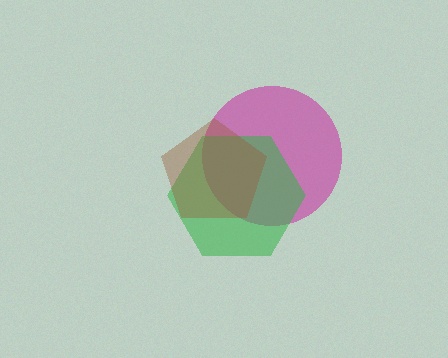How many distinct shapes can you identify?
There are 3 distinct shapes: a magenta circle, a green hexagon, a brown pentagon.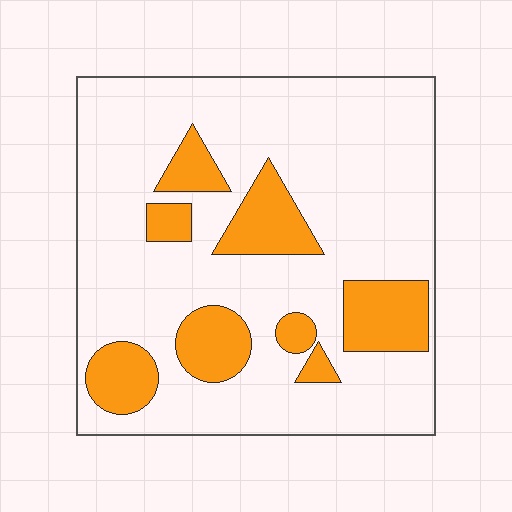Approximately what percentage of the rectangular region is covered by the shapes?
Approximately 20%.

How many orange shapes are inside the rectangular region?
8.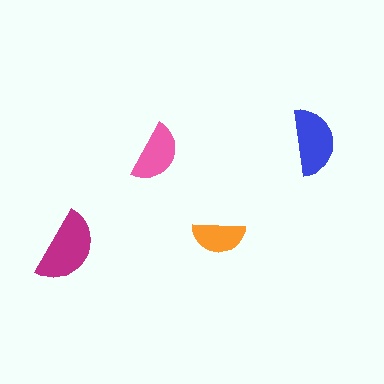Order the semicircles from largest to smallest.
the magenta one, the blue one, the pink one, the orange one.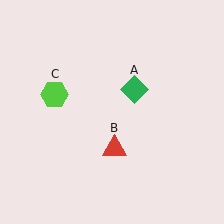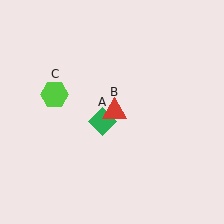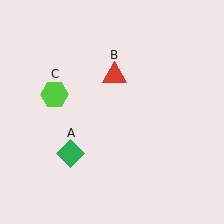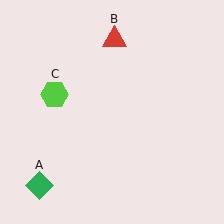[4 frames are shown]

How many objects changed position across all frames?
2 objects changed position: green diamond (object A), red triangle (object B).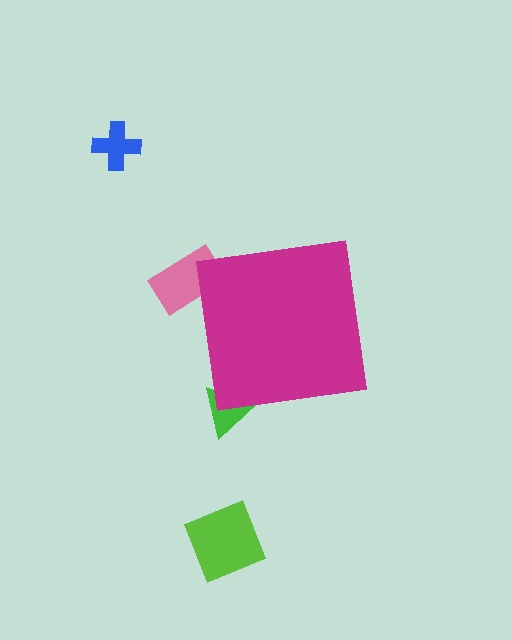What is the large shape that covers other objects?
A magenta square.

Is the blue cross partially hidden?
No, the blue cross is fully visible.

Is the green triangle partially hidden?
Yes, the green triangle is partially hidden behind the magenta square.